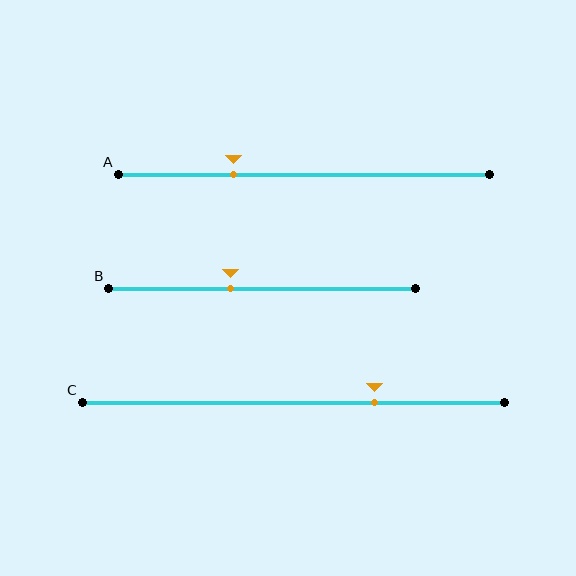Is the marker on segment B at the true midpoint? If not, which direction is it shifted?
No, the marker on segment B is shifted to the left by about 10% of the segment length.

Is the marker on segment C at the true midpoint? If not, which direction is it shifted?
No, the marker on segment C is shifted to the right by about 19% of the segment length.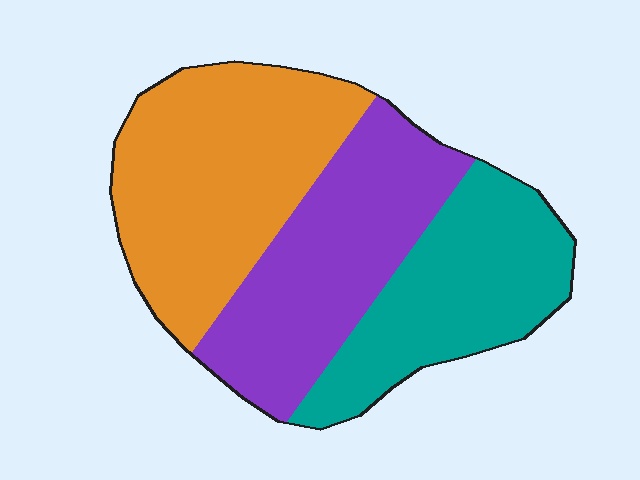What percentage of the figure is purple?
Purple takes up about one third (1/3) of the figure.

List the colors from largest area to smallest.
From largest to smallest: orange, purple, teal.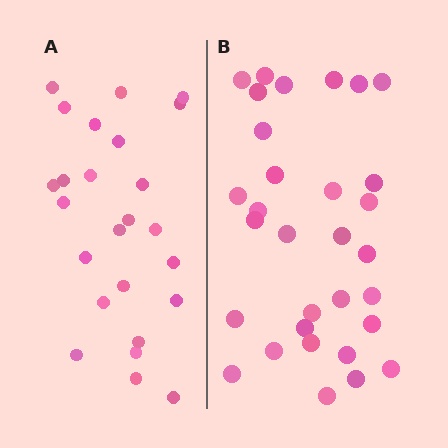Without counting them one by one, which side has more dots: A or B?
Region B (the right region) has more dots.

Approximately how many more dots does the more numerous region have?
Region B has about 6 more dots than region A.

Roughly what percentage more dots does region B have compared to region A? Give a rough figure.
About 25% more.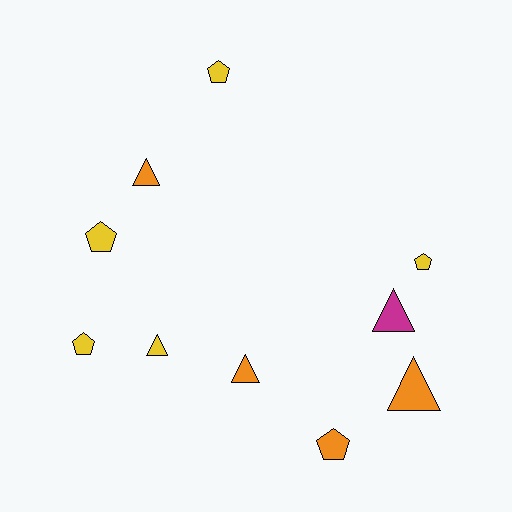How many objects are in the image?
There are 10 objects.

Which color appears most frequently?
Yellow, with 5 objects.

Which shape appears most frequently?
Triangle, with 5 objects.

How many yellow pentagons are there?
There are 4 yellow pentagons.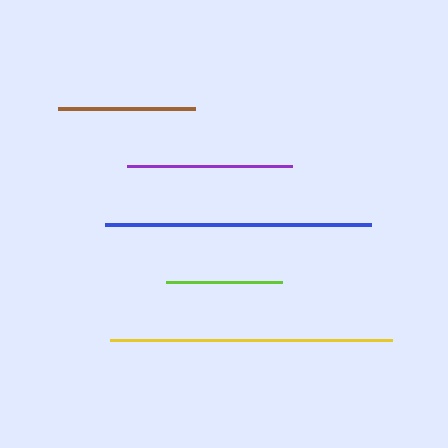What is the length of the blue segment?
The blue segment is approximately 265 pixels long.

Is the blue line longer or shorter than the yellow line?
The yellow line is longer than the blue line.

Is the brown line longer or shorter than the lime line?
The brown line is longer than the lime line.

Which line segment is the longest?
The yellow line is the longest at approximately 281 pixels.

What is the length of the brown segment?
The brown segment is approximately 137 pixels long.